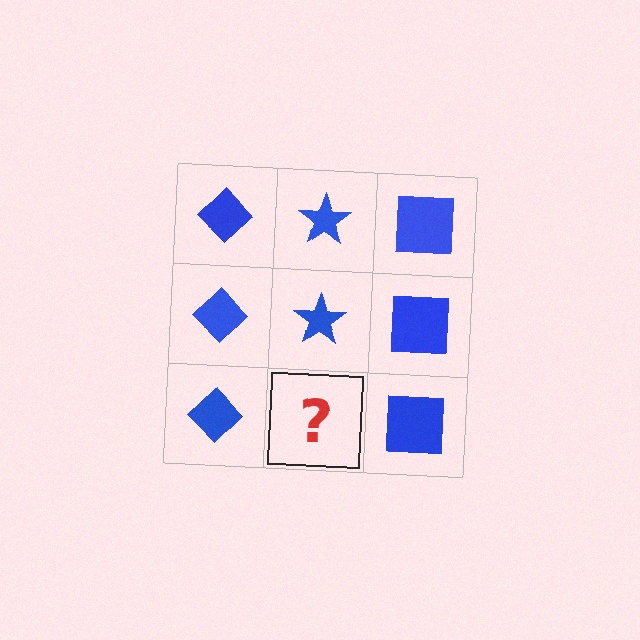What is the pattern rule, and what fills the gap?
The rule is that each column has a consistent shape. The gap should be filled with a blue star.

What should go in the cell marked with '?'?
The missing cell should contain a blue star.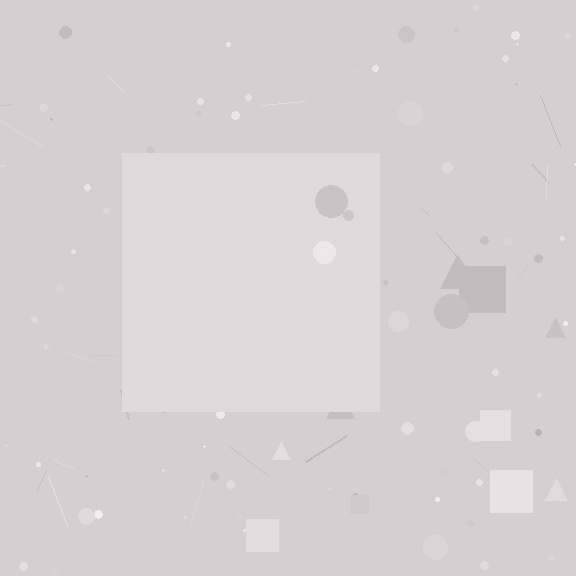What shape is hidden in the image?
A square is hidden in the image.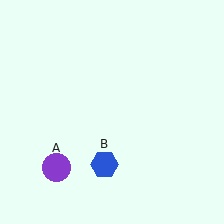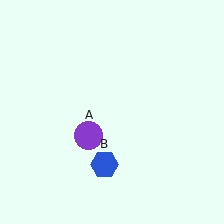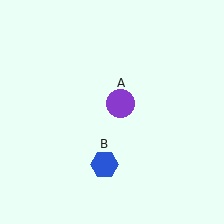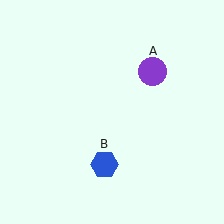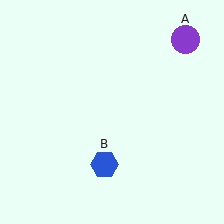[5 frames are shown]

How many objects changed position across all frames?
1 object changed position: purple circle (object A).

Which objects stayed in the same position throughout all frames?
Blue hexagon (object B) remained stationary.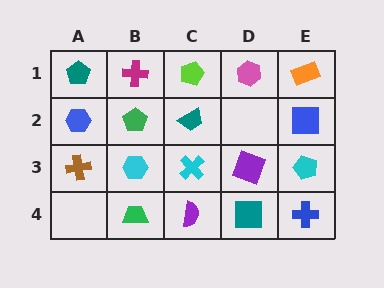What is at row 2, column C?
A teal trapezoid.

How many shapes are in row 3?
5 shapes.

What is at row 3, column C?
A cyan cross.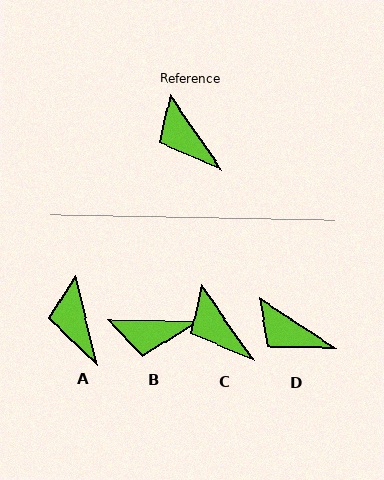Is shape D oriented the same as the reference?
No, it is off by about 22 degrees.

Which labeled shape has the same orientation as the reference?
C.